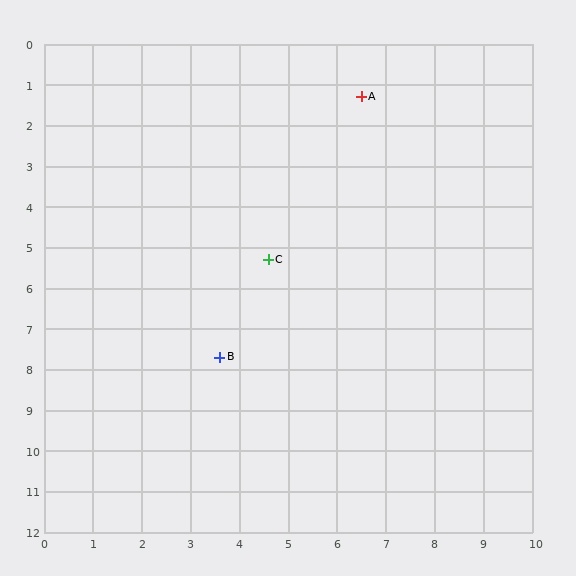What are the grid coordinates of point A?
Point A is at approximately (6.5, 1.3).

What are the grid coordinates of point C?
Point C is at approximately (4.6, 5.3).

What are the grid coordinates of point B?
Point B is at approximately (3.6, 7.7).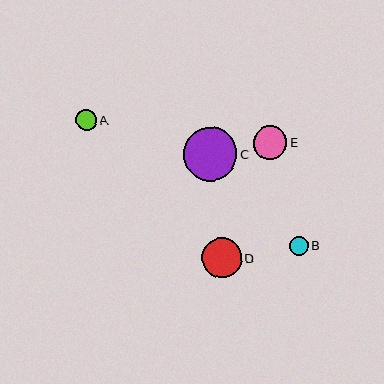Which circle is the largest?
Circle C is the largest with a size of approximately 53 pixels.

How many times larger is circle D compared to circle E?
Circle D is approximately 1.2 times the size of circle E.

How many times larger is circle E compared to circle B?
Circle E is approximately 1.8 times the size of circle B.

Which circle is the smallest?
Circle B is the smallest with a size of approximately 18 pixels.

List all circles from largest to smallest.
From largest to smallest: C, D, E, A, B.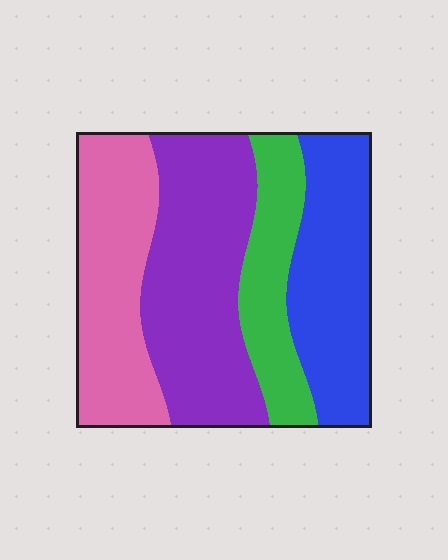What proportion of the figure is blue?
Blue covers roughly 25% of the figure.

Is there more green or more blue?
Blue.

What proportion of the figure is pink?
Pink takes up between a quarter and a half of the figure.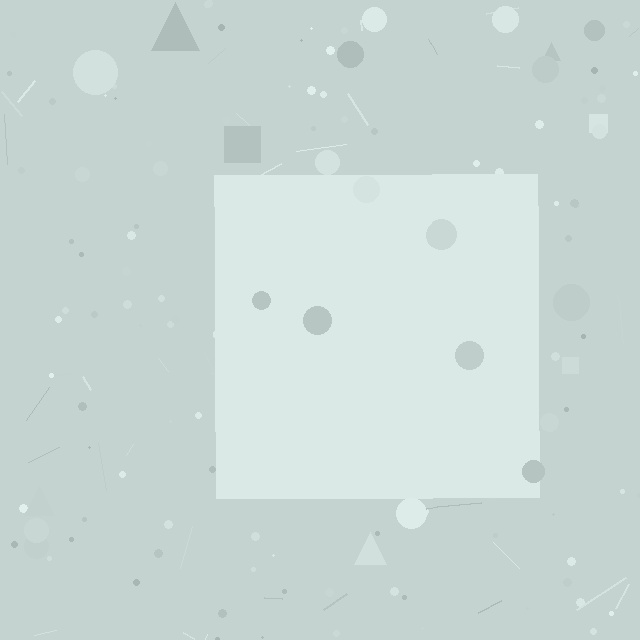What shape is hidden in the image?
A square is hidden in the image.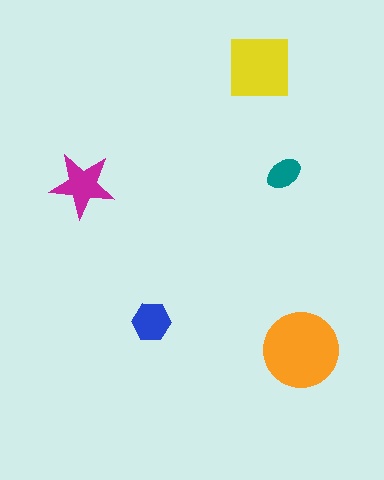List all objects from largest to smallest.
The orange circle, the yellow square, the magenta star, the blue hexagon, the teal ellipse.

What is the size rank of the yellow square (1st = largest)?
2nd.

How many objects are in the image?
There are 5 objects in the image.